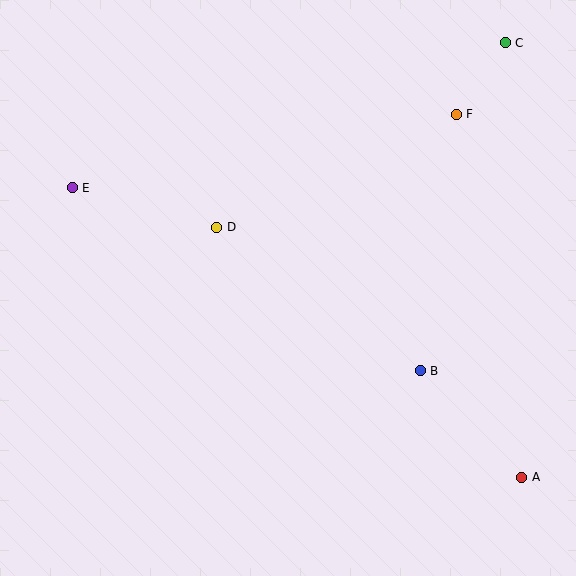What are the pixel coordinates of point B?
Point B is at (420, 371).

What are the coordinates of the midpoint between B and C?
The midpoint between B and C is at (463, 207).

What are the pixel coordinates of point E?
Point E is at (72, 188).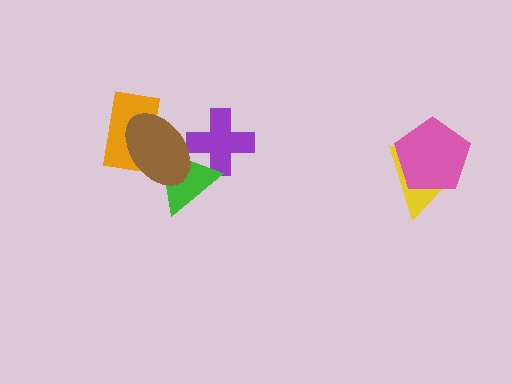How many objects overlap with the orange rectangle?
1 object overlaps with the orange rectangle.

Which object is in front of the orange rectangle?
The brown ellipse is in front of the orange rectangle.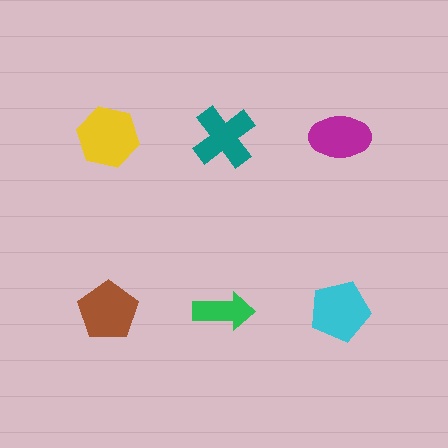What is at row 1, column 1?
A yellow hexagon.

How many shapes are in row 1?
3 shapes.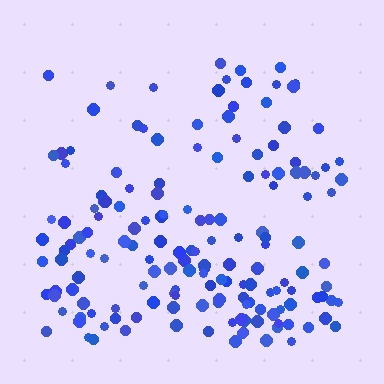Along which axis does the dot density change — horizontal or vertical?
Vertical.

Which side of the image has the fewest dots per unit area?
The top.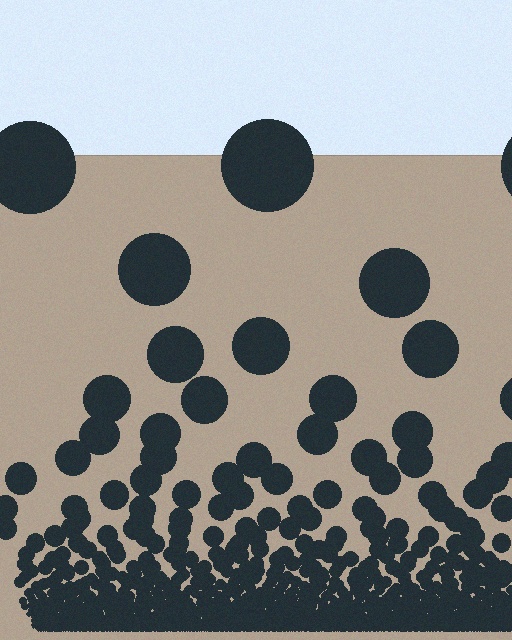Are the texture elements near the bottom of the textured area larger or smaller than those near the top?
Smaller. The gradient is inverted — elements near the bottom are smaller and denser.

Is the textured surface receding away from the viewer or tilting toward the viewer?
The surface appears to tilt toward the viewer. Texture elements get larger and sparser toward the top.